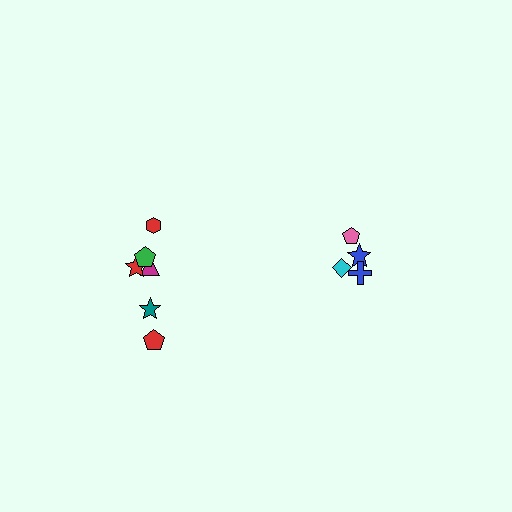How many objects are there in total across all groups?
There are 10 objects.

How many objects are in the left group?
There are 6 objects.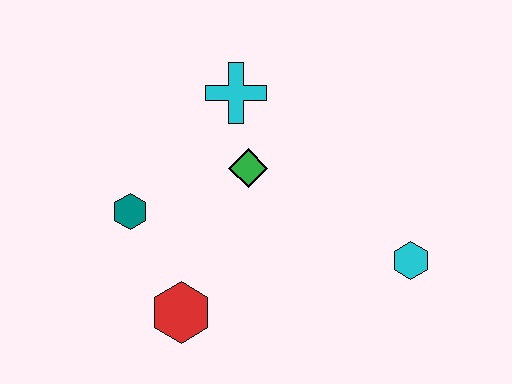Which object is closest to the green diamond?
The cyan cross is closest to the green diamond.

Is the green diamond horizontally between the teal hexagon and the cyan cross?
No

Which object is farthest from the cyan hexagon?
The teal hexagon is farthest from the cyan hexagon.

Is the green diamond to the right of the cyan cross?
Yes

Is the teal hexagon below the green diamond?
Yes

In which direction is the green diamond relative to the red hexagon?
The green diamond is above the red hexagon.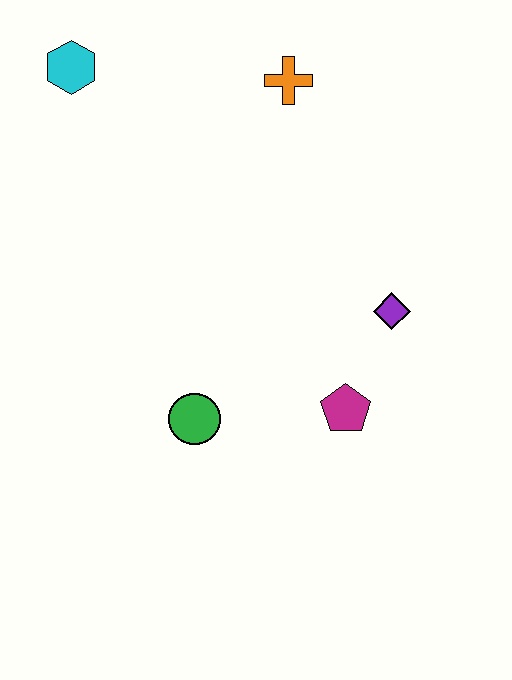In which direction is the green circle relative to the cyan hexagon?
The green circle is below the cyan hexagon.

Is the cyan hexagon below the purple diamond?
No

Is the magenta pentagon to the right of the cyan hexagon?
Yes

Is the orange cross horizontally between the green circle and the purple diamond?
Yes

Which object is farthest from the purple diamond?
The cyan hexagon is farthest from the purple diamond.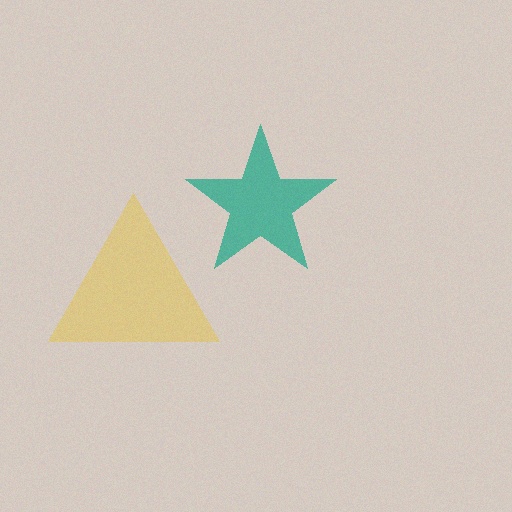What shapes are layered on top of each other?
The layered shapes are: a yellow triangle, a teal star.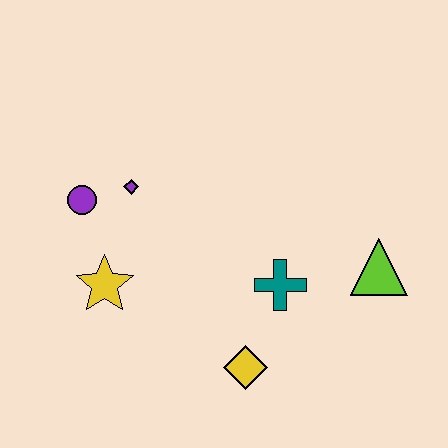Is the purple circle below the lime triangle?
No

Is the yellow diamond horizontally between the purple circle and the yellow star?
No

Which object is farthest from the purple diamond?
The lime triangle is farthest from the purple diamond.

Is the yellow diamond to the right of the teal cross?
No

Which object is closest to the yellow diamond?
The teal cross is closest to the yellow diamond.